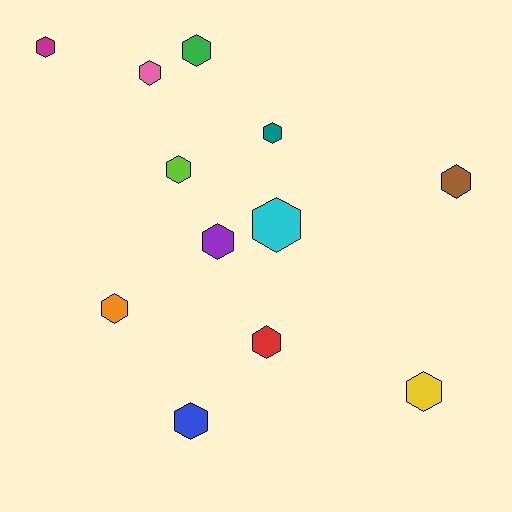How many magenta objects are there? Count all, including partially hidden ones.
There is 1 magenta object.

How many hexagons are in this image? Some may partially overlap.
There are 12 hexagons.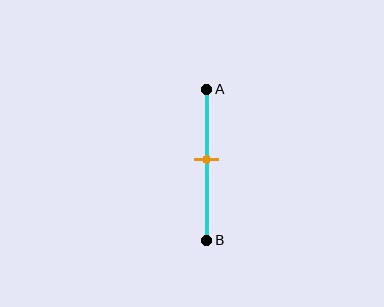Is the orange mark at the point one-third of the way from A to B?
No, the mark is at about 45% from A, not at the 33% one-third point.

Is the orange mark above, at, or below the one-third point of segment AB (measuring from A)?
The orange mark is below the one-third point of segment AB.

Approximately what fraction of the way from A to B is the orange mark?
The orange mark is approximately 45% of the way from A to B.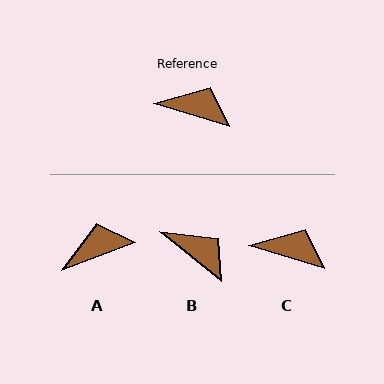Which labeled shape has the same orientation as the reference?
C.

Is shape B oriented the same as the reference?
No, it is off by about 22 degrees.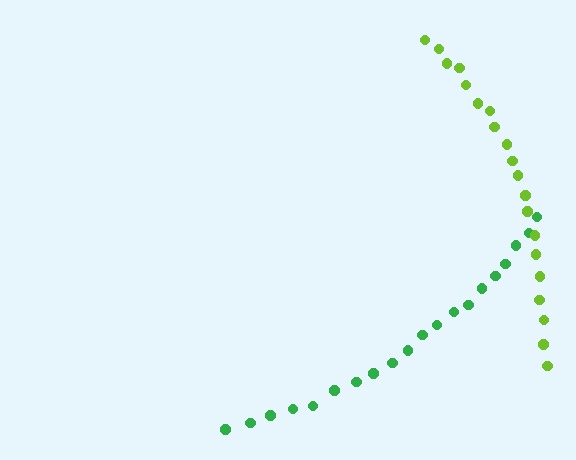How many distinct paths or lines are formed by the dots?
There are 2 distinct paths.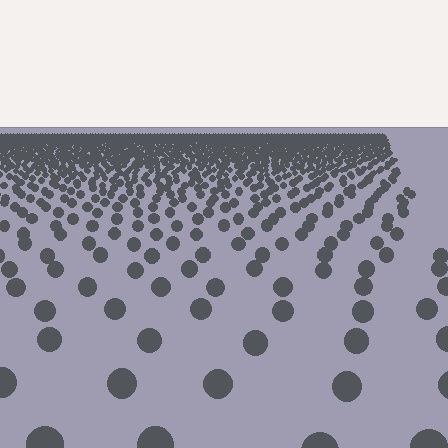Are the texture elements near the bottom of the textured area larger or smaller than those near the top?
Larger. Near the bottom, elements are closer to the viewer and appear at a bigger on-screen size.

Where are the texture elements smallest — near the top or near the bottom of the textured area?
Near the top.